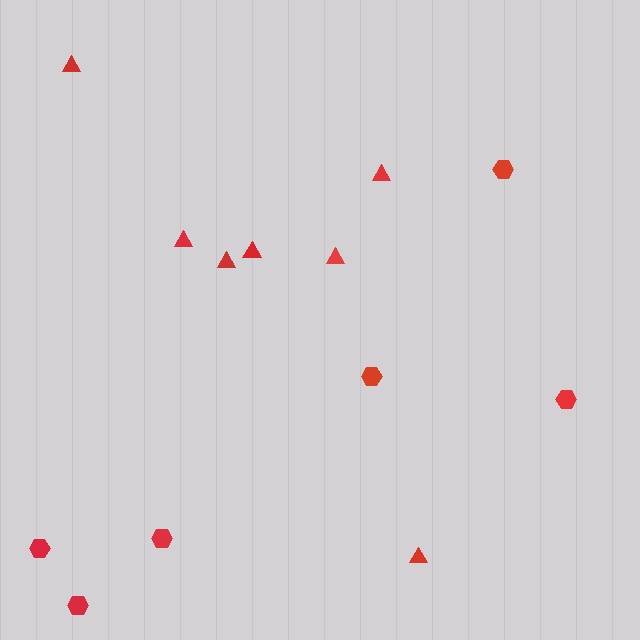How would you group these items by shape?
There are 2 groups: one group of triangles (7) and one group of hexagons (6).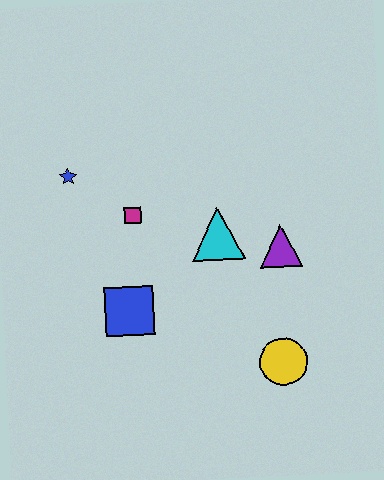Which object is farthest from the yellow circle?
The blue star is farthest from the yellow circle.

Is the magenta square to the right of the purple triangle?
No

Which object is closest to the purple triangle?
The cyan triangle is closest to the purple triangle.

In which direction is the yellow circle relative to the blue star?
The yellow circle is to the right of the blue star.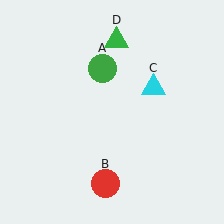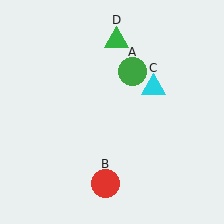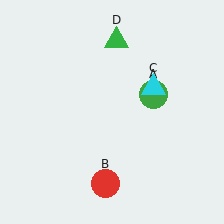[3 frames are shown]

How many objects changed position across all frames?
1 object changed position: green circle (object A).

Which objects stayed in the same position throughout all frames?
Red circle (object B) and cyan triangle (object C) and green triangle (object D) remained stationary.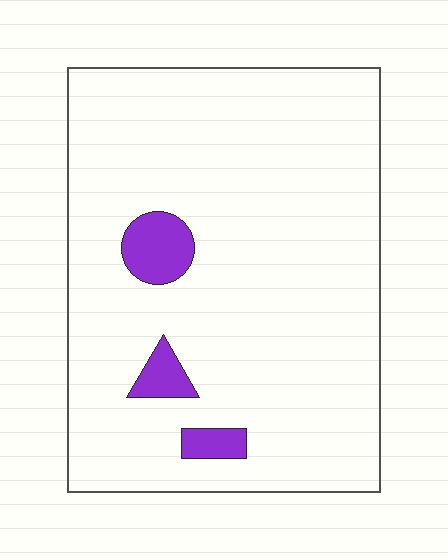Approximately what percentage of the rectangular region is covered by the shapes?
Approximately 5%.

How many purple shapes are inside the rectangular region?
3.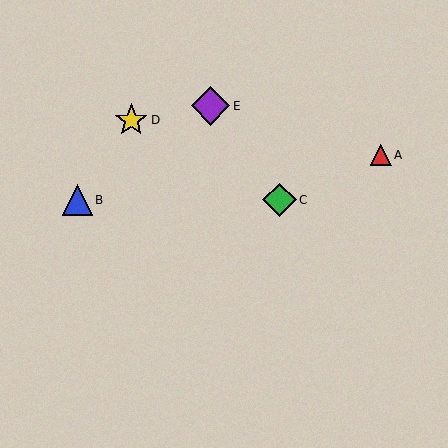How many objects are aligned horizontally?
2 objects (B, C) are aligned horizontally.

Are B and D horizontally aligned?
No, B is at y≈200 and D is at y≈120.